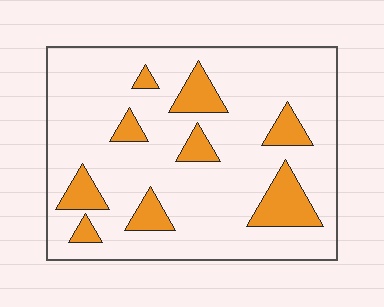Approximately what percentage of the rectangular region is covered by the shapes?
Approximately 15%.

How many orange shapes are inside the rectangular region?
9.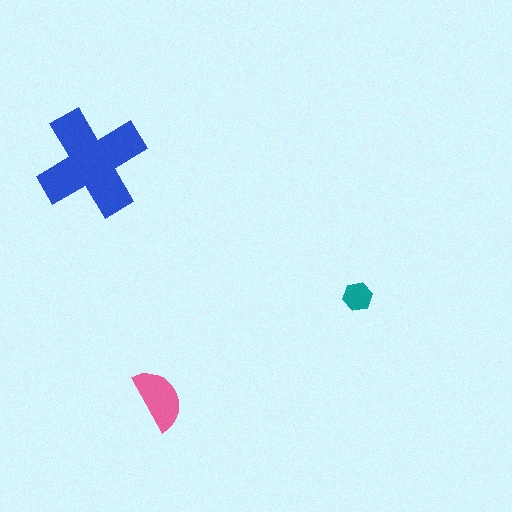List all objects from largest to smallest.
The blue cross, the pink semicircle, the teal hexagon.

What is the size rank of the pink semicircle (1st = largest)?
2nd.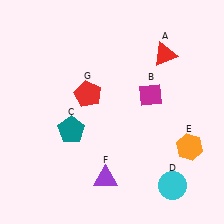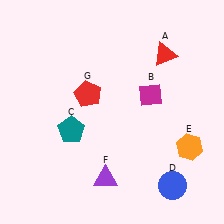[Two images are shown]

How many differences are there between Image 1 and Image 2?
There is 1 difference between the two images.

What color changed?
The circle (D) changed from cyan in Image 1 to blue in Image 2.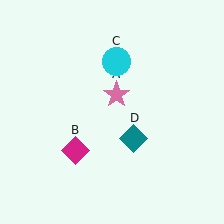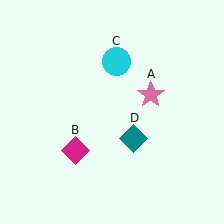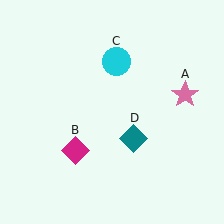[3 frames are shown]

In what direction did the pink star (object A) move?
The pink star (object A) moved right.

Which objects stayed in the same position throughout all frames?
Magenta diamond (object B) and cyan circle (object C) and teal diamond (object D) remained stationary.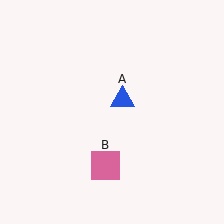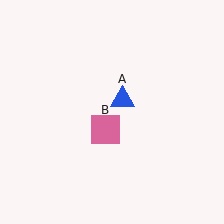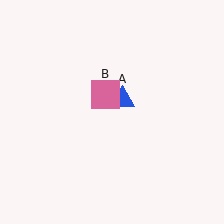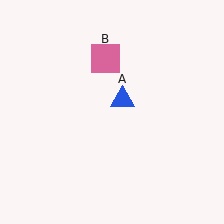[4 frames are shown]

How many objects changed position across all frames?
1 object changed position: pink square (object B).